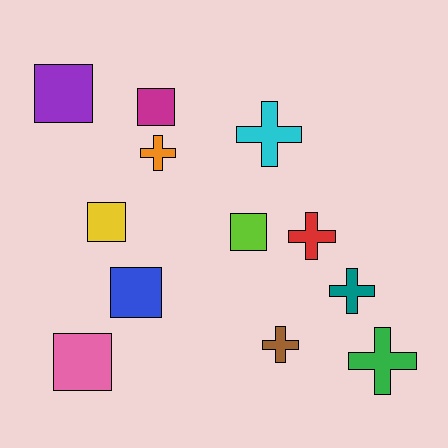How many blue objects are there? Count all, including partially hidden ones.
There is 1 blue object.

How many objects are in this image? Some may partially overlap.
There are 12 objects.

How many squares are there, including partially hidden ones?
There are 6 squares.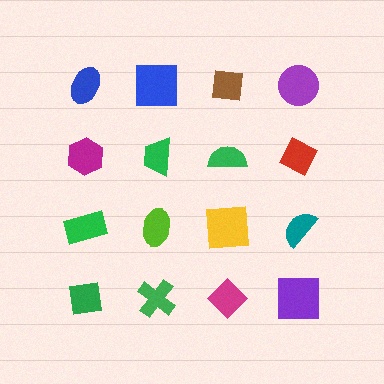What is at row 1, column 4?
A purple circle.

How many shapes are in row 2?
4 shapes.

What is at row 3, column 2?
A lime ellipse.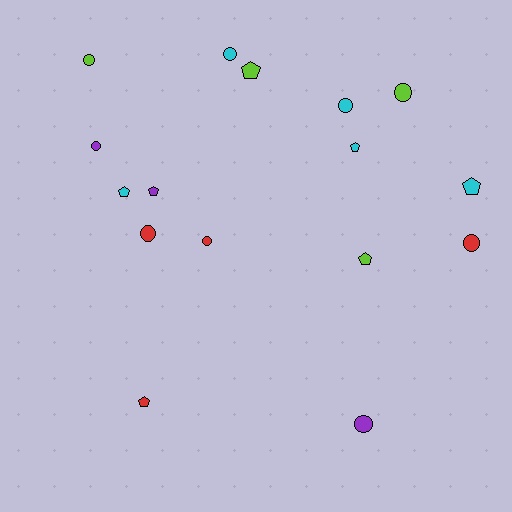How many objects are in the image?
There are 16 objects.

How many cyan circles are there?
There are 2 cyan circles.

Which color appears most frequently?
Cyan, with 5 objects.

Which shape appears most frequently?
Circle, with 9 objects.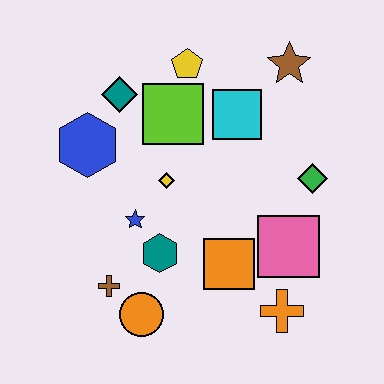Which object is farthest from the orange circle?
The brown star is farthest from the orange circle.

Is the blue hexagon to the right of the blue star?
No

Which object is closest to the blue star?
The teal hexagon is closest to the blue star.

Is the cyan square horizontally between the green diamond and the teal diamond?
Yes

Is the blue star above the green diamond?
No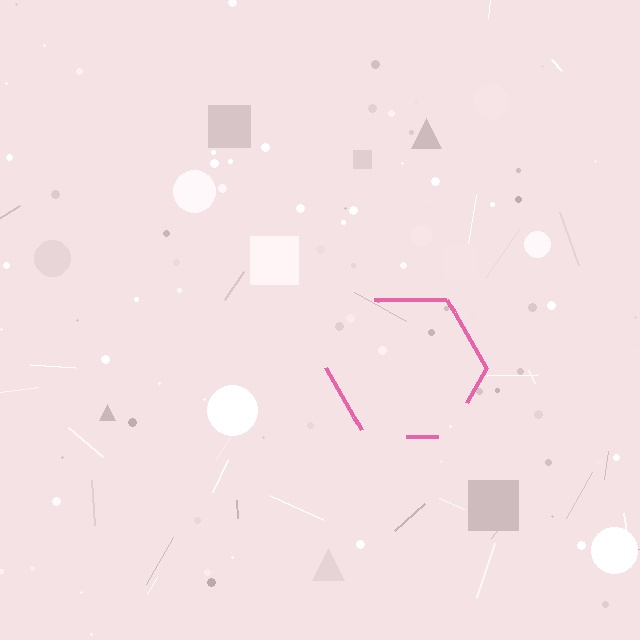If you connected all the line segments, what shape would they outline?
They would outline a hexagon.